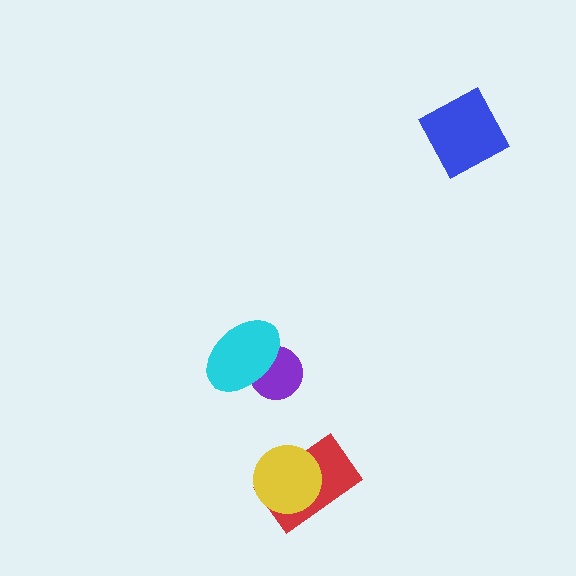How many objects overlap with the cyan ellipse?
1 object overlaps with the cyan ellipse.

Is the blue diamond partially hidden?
No, no other shape covers it.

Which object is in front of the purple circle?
The cyan ellipse is in front of the purple circle.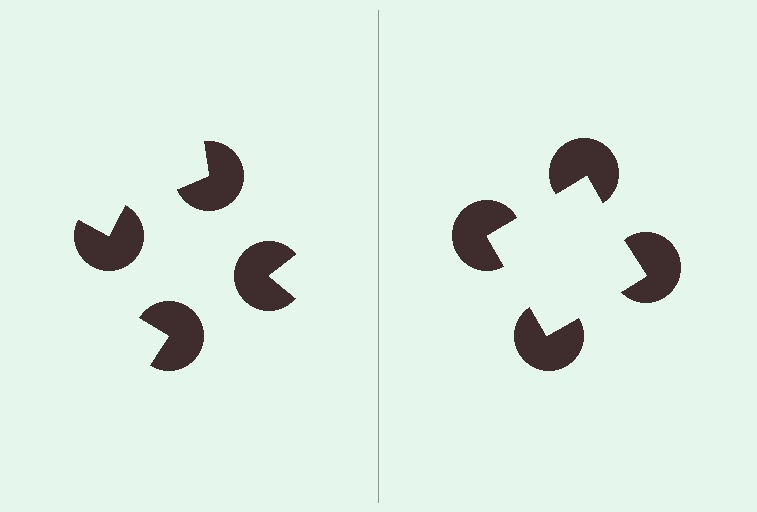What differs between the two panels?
The pac-man discs are positioned identically on both sides; only the wedge orientations differ. On the right they align to a square; on the left they are misaligned.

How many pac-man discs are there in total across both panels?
8 — 4 on each side.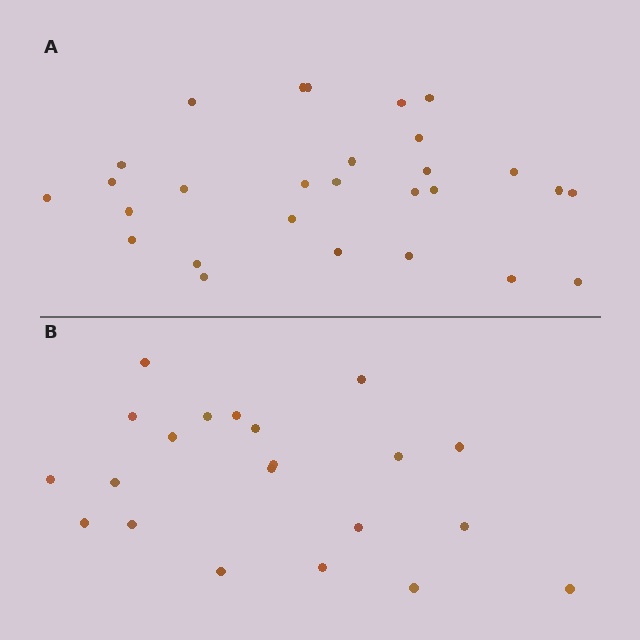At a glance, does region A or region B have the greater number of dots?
Region A (the top region) has more dots.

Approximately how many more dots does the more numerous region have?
Region A has roughly 8 or so more dots than region B.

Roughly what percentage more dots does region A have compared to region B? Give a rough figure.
About 35% more.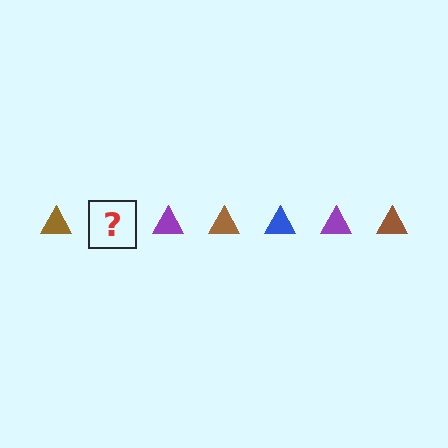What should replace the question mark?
The question mark should be replaced with a blue triangle.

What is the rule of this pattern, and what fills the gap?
The rule is that the pattern cycles through brown, blue, purple triangles. The gap should be filled with a blue triangle.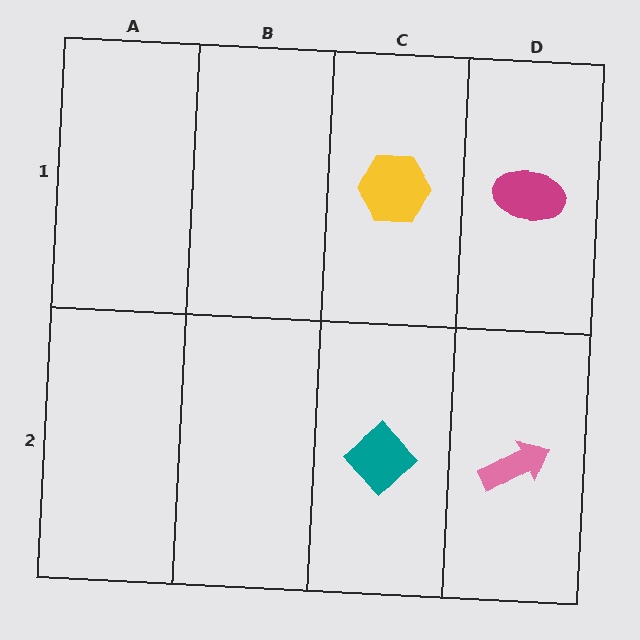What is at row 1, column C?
A yellow hexagon.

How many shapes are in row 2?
2 shapes.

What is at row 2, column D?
A pink arrow.